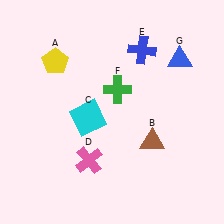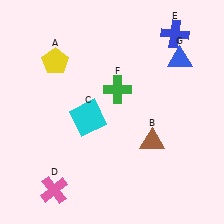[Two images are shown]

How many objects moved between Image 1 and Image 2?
2 objects moved between the two images.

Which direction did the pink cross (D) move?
The pink cross (D) moved left.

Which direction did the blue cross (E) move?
The blue cross (E) moved right.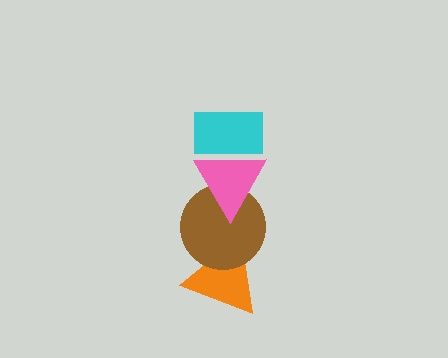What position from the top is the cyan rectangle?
The cyan rectangle is 1st from the top.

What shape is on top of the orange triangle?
The brown circle is on top of the orange triangle.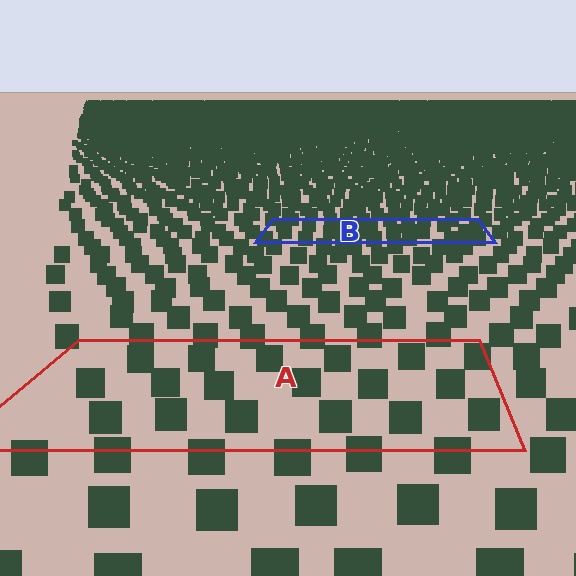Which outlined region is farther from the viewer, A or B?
Region B is farther from the viewer — the texture elements inside it appear smaller and more densely packed.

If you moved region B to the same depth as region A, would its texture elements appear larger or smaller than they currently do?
They would appear larger. At a closer depth, the same texture elements are projected at a bigger on-screen size.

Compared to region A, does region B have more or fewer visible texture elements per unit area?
Region B has more texture elements per unit area — they are packed more densely because it is farther away.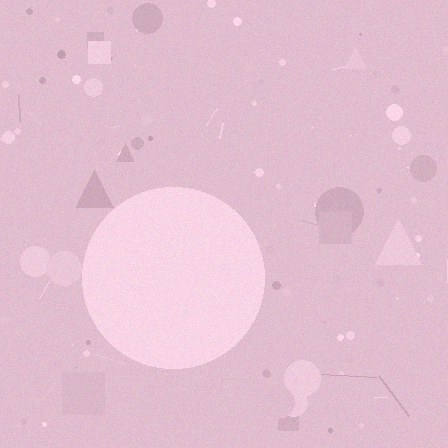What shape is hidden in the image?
A circle is hidden in the image.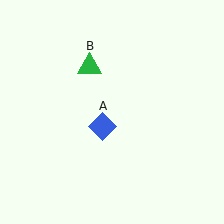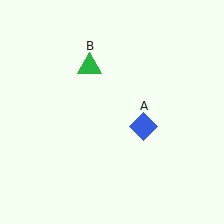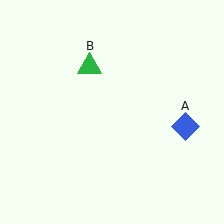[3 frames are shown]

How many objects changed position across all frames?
1 object changed position: blue diamond (object A).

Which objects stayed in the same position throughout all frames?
Green triangle (object B) remained stationary.